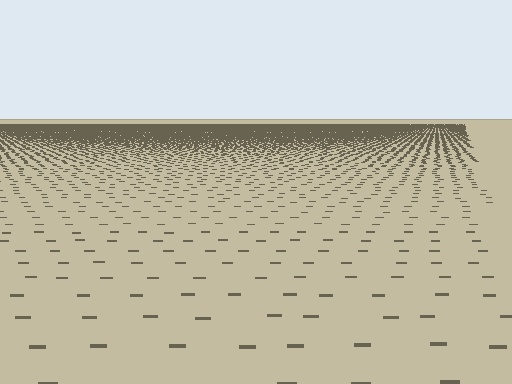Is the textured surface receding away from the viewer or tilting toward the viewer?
The surface is receding away from the viewer. Texture elements get smaller and denser toward the top.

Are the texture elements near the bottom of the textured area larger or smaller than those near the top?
Larger. Near the bottom, elements are closer to the viewer and appear at a bigger on-screen size.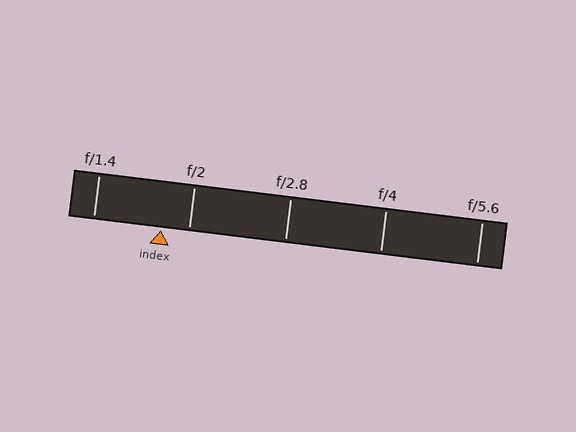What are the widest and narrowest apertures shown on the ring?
The widest aperture shown is f/1.4 and the narrowest is f/5.6.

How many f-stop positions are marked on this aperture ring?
There are 5 f-stop positions marked.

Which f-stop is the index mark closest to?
The index mark is closest to f/2.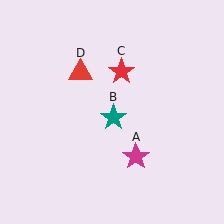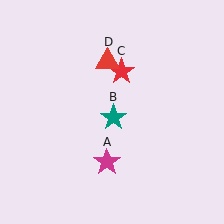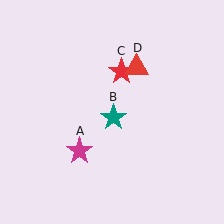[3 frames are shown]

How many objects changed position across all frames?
2 objects changed position: magenta star (object A), red triangle (object D).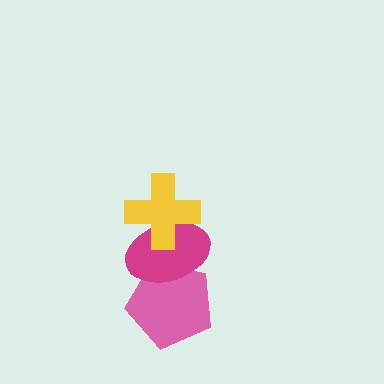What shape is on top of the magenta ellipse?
The yellow cross is on top of the magenta ellipse.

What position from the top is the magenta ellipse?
The magenta ellipse is 2nd from the top.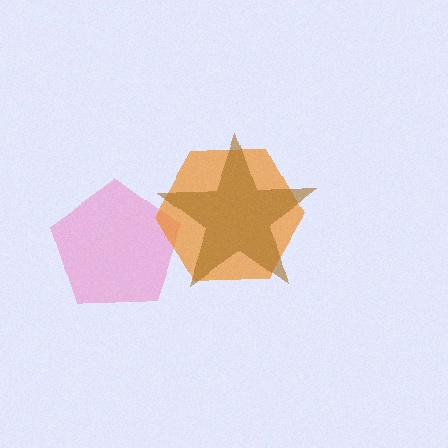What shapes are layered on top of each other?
The layered shapes are: a pink pentagon, an orange hexagon, a brown star.